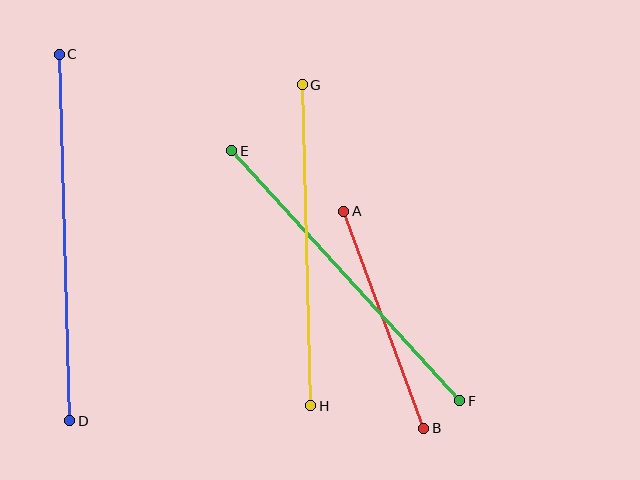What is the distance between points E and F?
The distance is approximately 338 pixels.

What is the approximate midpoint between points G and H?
The midpoint is at approximately (307, 245) pixels.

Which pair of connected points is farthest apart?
Points C and D are farthest apart.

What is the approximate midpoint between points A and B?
The midpoint is at approximately (384, 320) pixels.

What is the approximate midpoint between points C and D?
The midpoint is at approximately (64, 237) pixels.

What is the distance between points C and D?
The distance is approximately 366 pixels.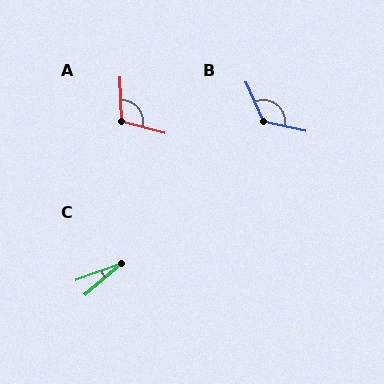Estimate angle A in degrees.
Approximately 108 degrees.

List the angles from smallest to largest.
C (22°), A (108°), B (127°).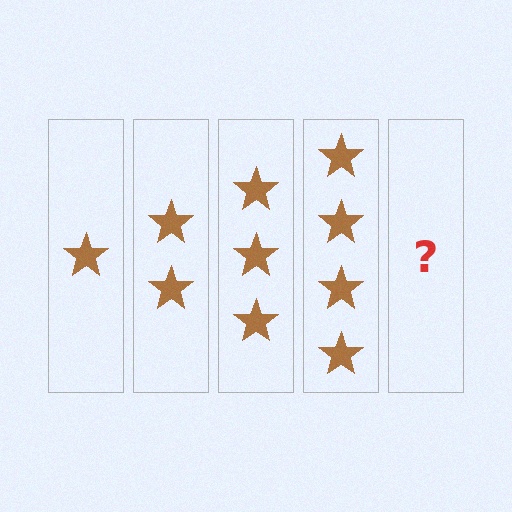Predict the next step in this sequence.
The next step is 5 stars.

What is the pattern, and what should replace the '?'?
The pattern is that each step adds one more star. The '?' should be 5 stars.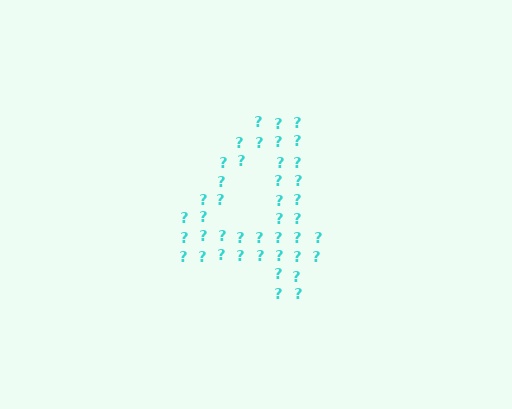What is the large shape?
The large shape is the digit 4.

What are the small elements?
The small elements are question marks.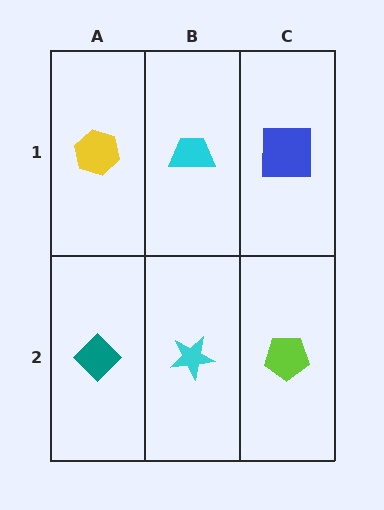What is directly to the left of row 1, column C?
A cyan trapezoid.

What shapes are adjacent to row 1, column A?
A teal diamond (row 2, column A), a cyan trapezoid (row 1, column B).